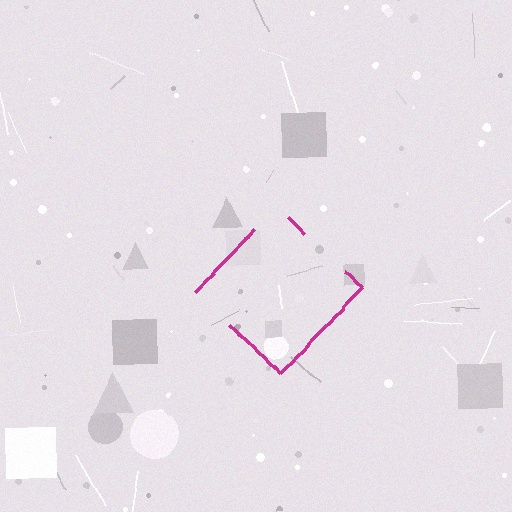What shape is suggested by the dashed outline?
The dashed outline suggests a diamond.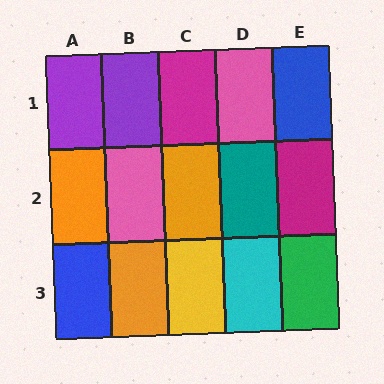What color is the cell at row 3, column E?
Green.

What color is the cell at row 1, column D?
Pink.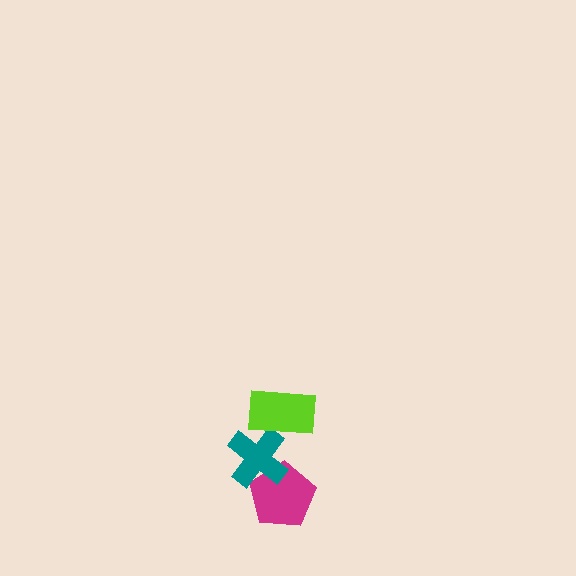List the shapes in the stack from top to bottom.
From top to bottom: the lime rectangle, the teal cross, the magenta pentagon.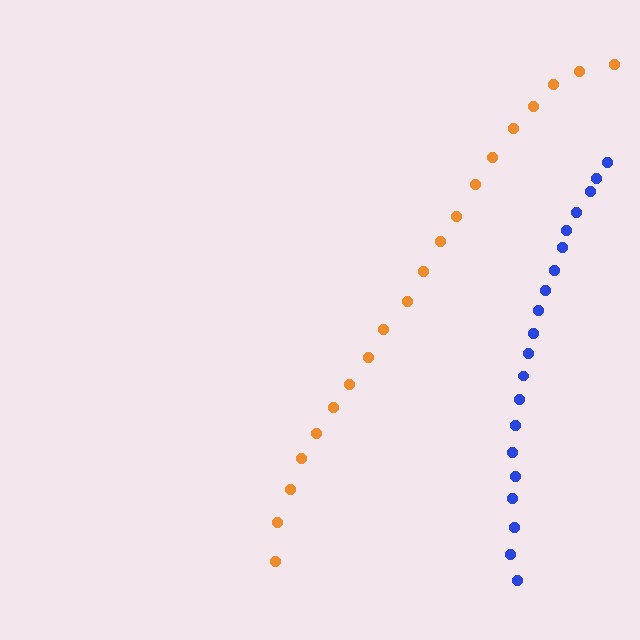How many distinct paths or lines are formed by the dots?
There are 2 distinct paths.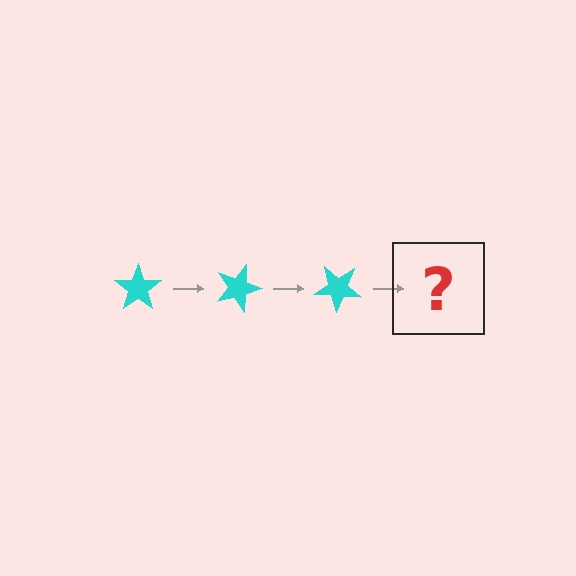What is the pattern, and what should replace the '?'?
The pattern is that the star rotates 20 degrees each step. The '?' should be a cyan star rotated 60 degrees.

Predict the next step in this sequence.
The next step is a cyan star rotated 60 degrees.